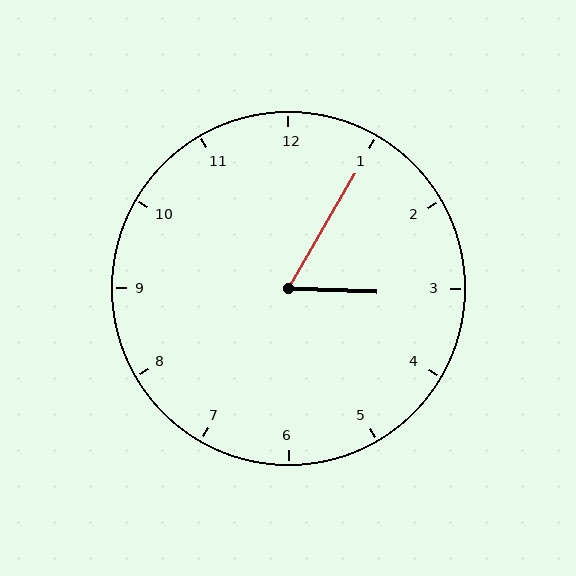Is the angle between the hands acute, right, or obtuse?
It is acute.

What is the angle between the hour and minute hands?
Approximately 62 degrees.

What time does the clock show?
3:05.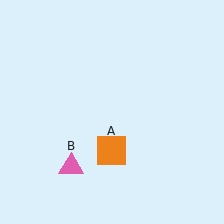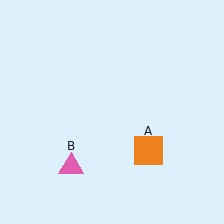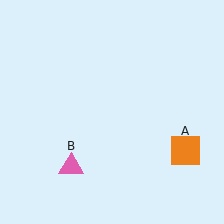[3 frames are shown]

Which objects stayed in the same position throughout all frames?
Pink triangle (object B) remained stationary.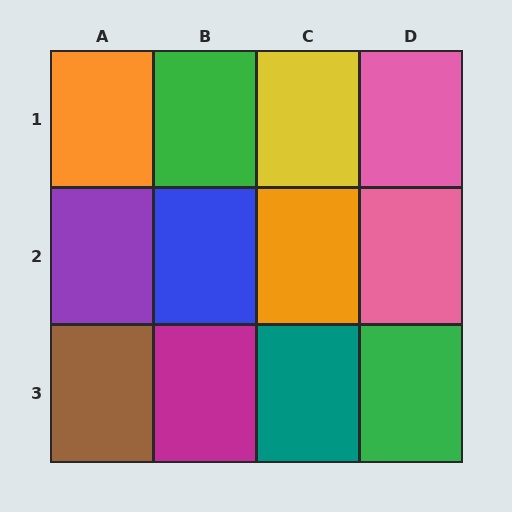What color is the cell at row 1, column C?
Yellow.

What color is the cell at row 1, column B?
Green.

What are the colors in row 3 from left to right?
Brown, magenta, teal, green.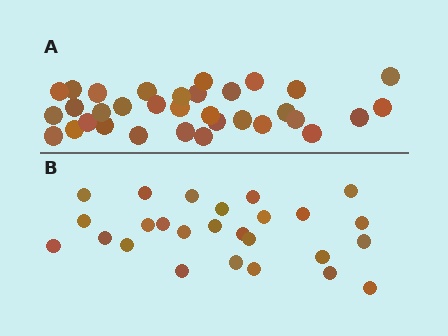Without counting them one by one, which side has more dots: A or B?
Region A (the top region) has more dots.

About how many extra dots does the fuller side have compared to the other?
Region A has roughly 8 or so more dots than region B.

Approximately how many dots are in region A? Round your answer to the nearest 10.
About 30 dots. (The exact count is 33, which rounds to 30.)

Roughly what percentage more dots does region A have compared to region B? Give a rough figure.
About 25% more.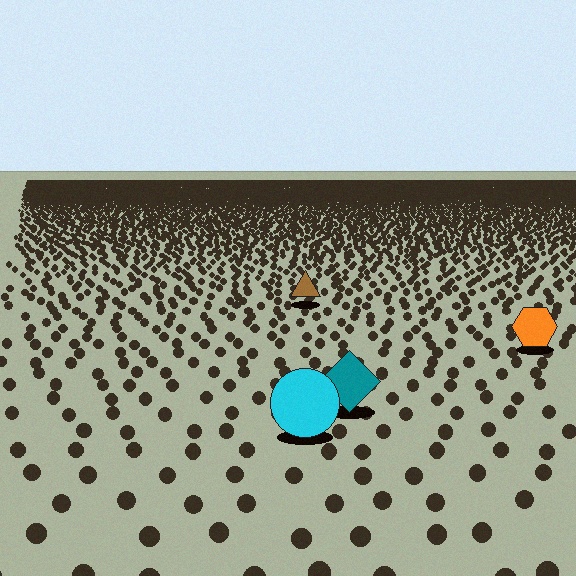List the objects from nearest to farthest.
From nearest to farthest: the cyan circle, the teal diamond, the orange hexagon, the brown triangle.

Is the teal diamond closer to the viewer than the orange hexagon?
Yes. The teal diamond is closer — you can tell from the texture gradient: the ground texture is coarser near it.